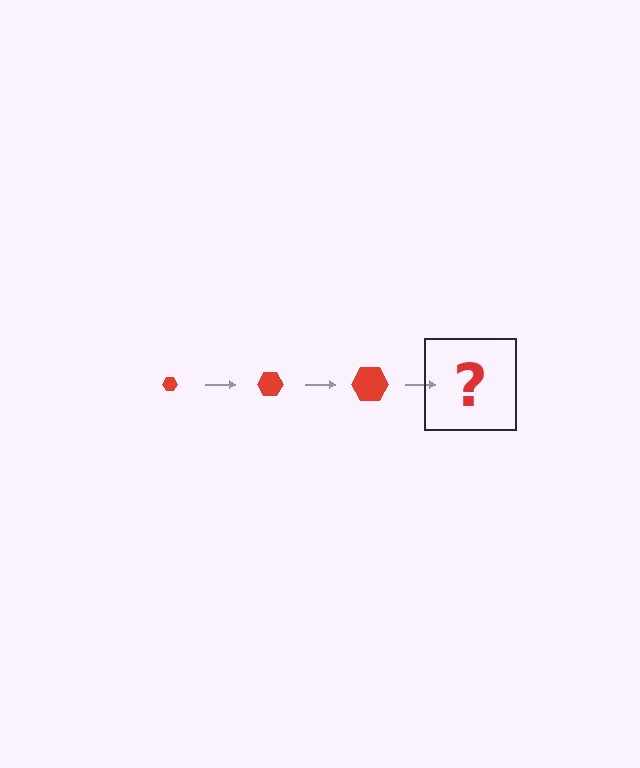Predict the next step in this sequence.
The next step is a red hexagon, larger than the previous one.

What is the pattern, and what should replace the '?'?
The pattern is that the hexagon gets progressively larger each step. The '?' should be a red hexagon, larger than the previous one.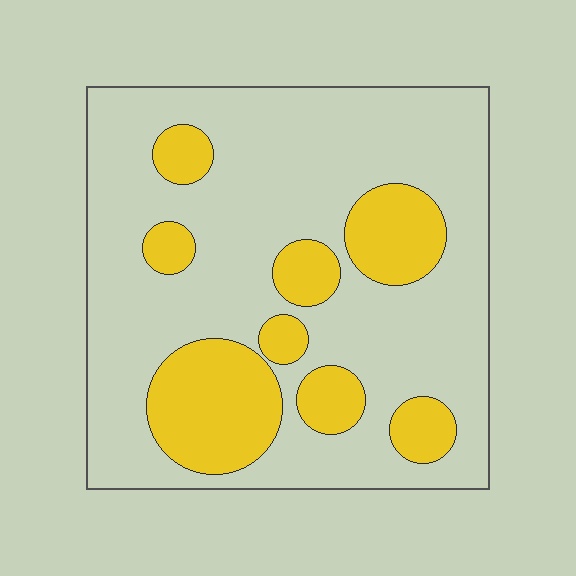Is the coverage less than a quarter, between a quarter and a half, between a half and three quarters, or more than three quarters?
Between a quarter and a half.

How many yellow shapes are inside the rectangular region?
8.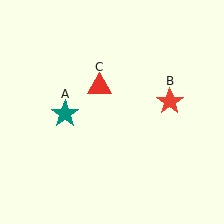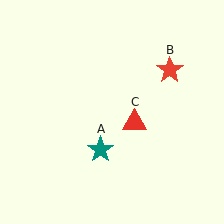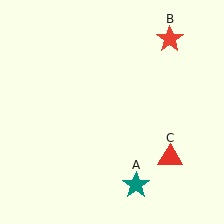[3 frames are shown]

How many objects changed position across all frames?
3 objects changed position: teal star (object A), red star (object B), red triangle (object C).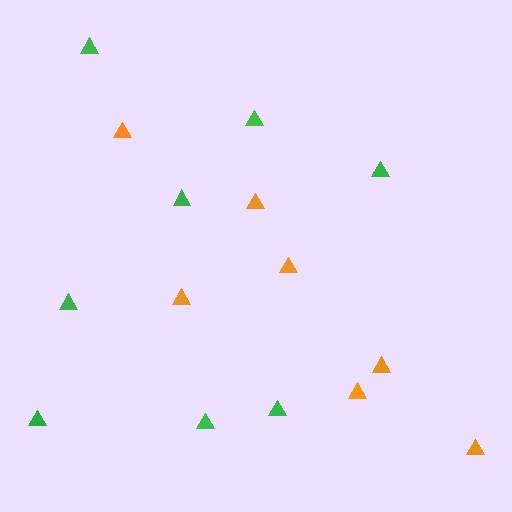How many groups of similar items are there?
There are 2 groups: one group of orange triangles (7) and one group of green triangles (8).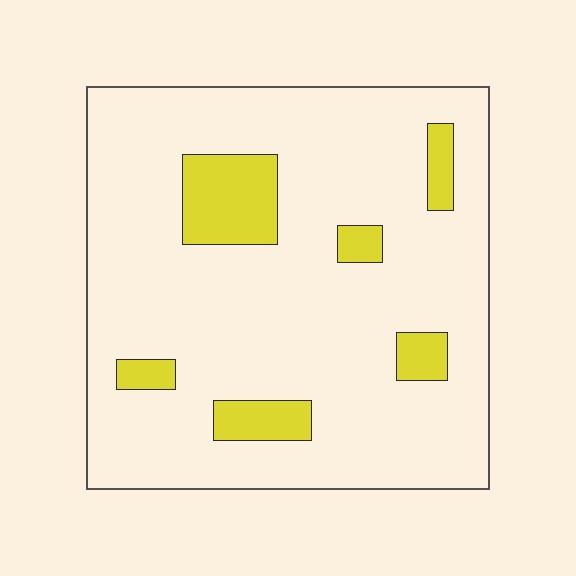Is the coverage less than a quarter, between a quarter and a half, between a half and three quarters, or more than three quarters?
Less than a quarter.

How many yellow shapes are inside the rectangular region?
6.